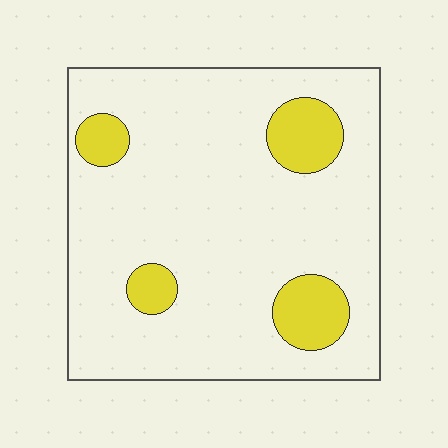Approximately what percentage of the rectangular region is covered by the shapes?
Approximately 15%.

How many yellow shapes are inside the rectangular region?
4.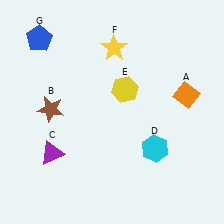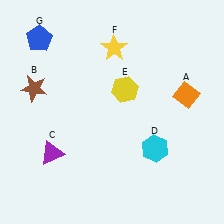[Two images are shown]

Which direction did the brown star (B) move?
The brown star (B) moved up.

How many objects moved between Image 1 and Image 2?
1 object moved between the two images.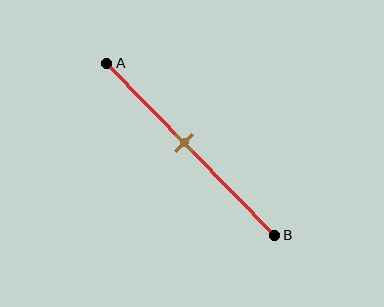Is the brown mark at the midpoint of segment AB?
No, the mark is at about 45% from A, not at the 50% midpoint.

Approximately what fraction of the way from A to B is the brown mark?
The brown mark is approximately 45% of the way from A to B.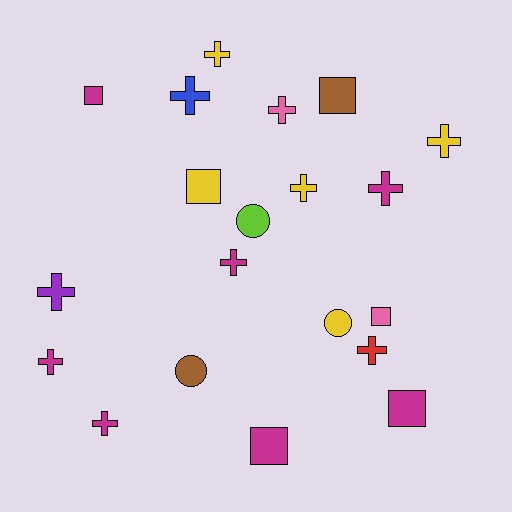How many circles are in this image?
There are 3 circles.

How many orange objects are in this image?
There are no orange objects.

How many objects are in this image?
There are 20 objects.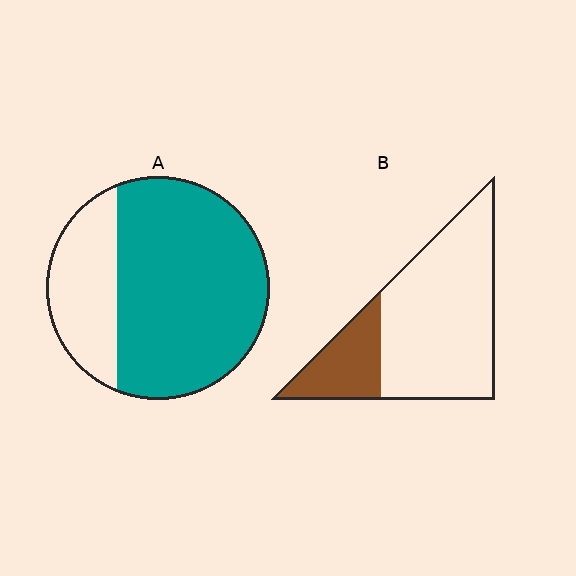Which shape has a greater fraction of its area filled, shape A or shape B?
Shape A.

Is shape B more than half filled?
No.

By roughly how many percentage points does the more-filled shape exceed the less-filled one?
By roughly 50 percentage points (A over B).